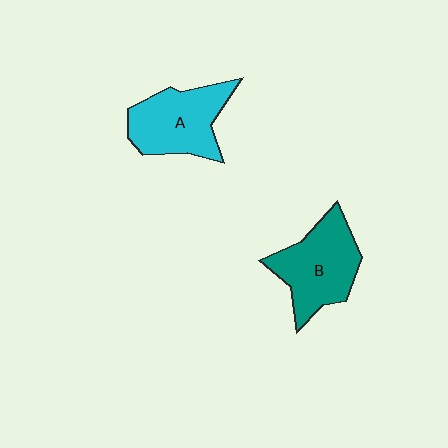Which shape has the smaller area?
Shape A (cyan).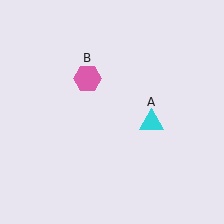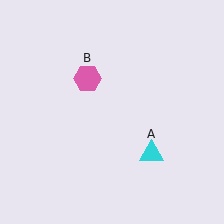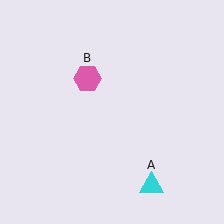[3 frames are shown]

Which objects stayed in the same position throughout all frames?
Pink hexagon (object B) remained stationary.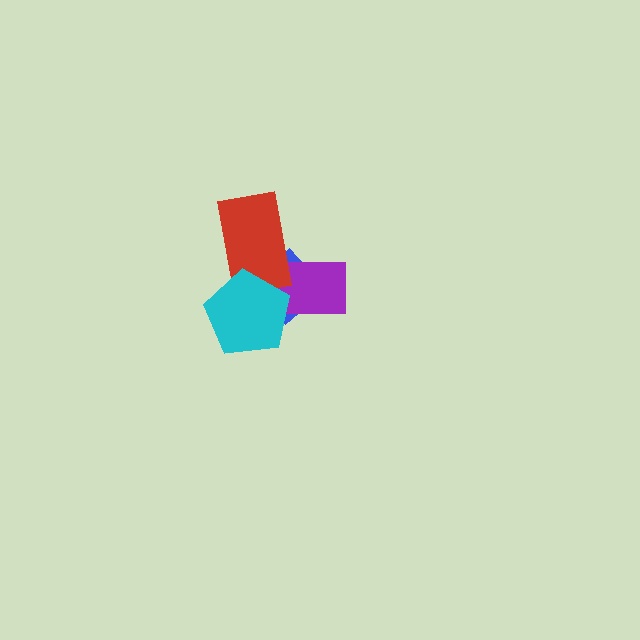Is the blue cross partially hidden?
Yes, it is partially covered by another shape.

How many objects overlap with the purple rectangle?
3 objects overlap with the purple rectangle.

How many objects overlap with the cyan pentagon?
3 objects overlap with the cyan pentagon.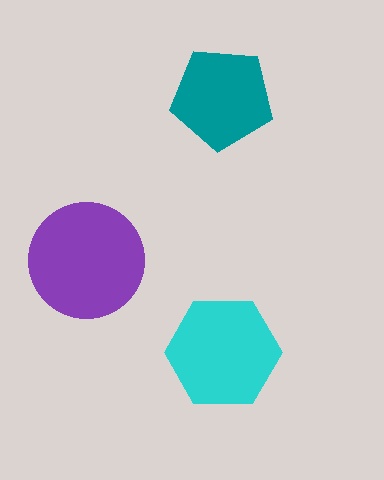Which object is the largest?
The purple circle.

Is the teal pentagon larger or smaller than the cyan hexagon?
Smaller.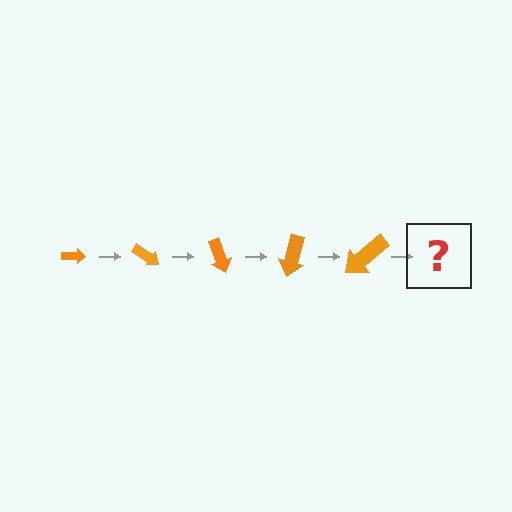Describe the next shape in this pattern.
It should be an arrow, larger than the previous one and rotated 175 degrees from the start.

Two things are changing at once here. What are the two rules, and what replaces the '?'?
The two rules are that the arrow grows larger each step and it rotates 35 degrees each step. The '?' should be an arrow, larger than the previous one and rotated 175 degrees from the start.